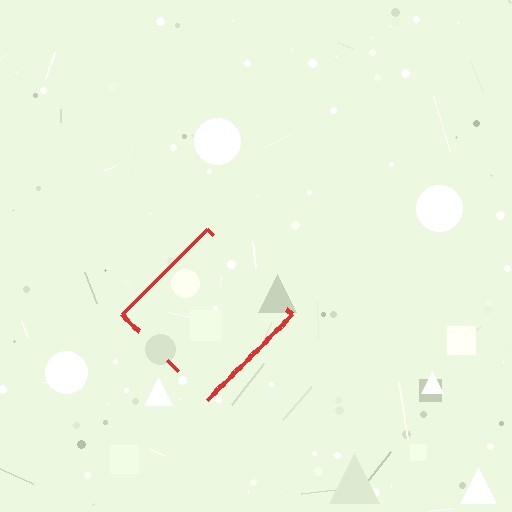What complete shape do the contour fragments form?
The contour fragments form a diamond.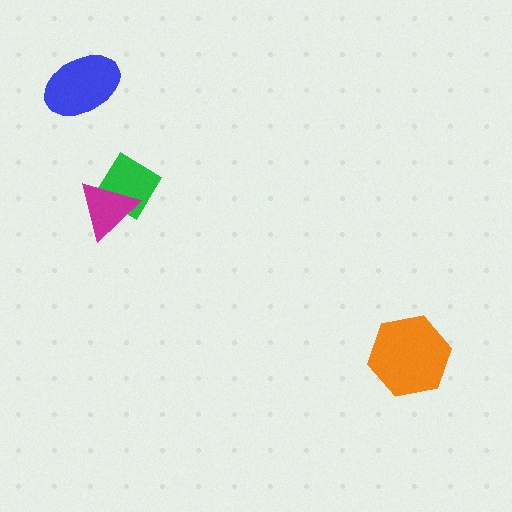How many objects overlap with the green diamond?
1 object overlaps with the green diamond.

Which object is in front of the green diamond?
The magenta triangle is in front of the green diamond.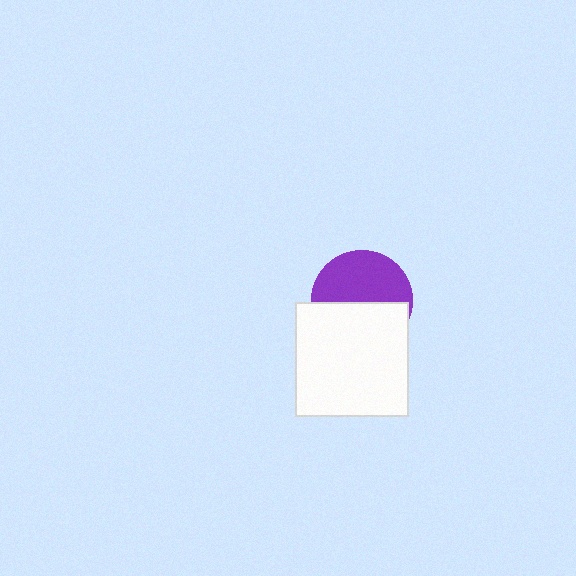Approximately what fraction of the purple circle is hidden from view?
Roughly 48% of the purple circle is hidden behind the white square.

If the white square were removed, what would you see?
You would see the complete purple circle.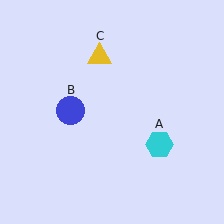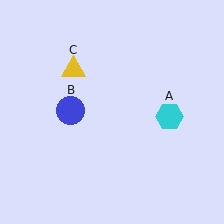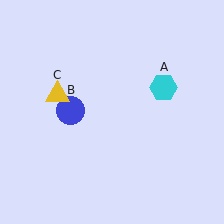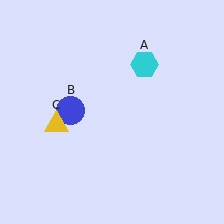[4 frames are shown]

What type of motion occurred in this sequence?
The cyan hexagon (object A), yellow triangle (object C) rotated counterclockwise around the center of the scene.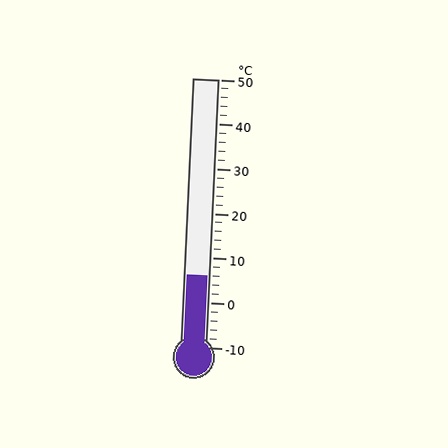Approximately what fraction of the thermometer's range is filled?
The thermometer is filled to approximately 25% of its range.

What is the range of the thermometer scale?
The thermometer scale ranges from -10°C to 50°C.